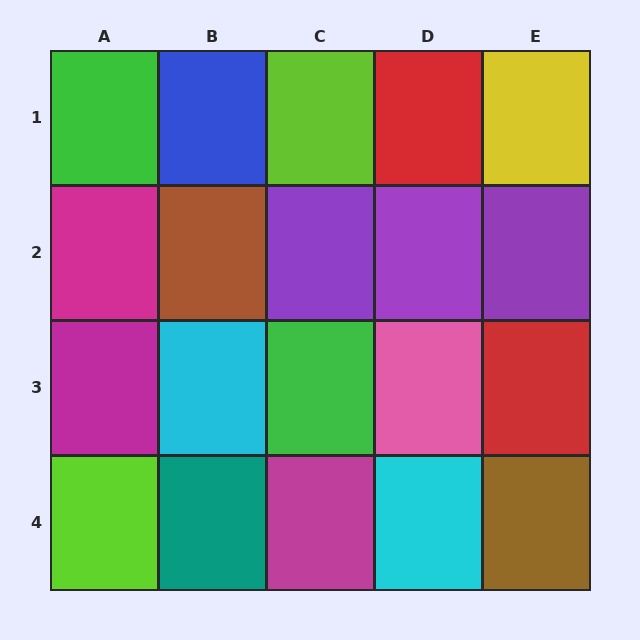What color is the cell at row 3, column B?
Cyan.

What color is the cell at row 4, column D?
Cyan.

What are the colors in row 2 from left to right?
Magenta, brown, purple, purple, purple.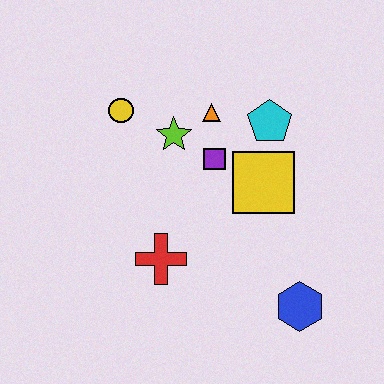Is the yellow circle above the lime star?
Yes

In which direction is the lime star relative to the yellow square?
The lime star is to the left of the yellow square.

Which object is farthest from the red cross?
The cyan pentagon is farthest from the red cross.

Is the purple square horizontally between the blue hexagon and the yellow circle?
Yes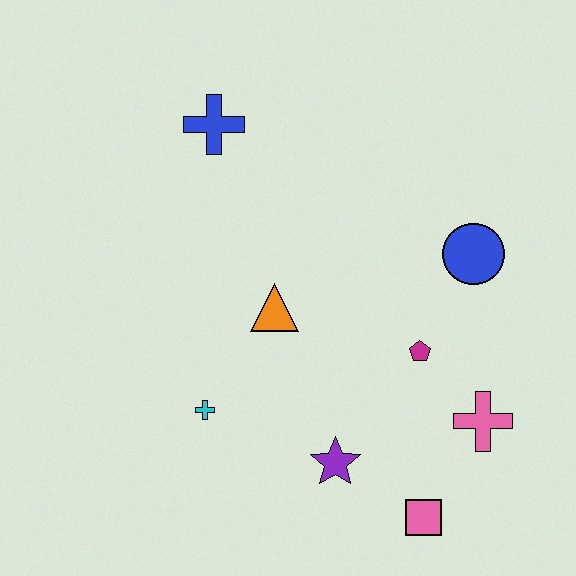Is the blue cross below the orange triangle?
No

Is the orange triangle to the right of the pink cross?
No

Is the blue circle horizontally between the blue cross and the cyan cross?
No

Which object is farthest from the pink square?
The blue cross is farthest from the pink square.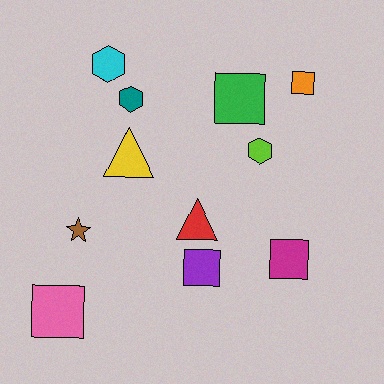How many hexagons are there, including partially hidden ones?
There are 3 hexagons.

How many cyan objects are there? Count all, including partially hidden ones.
There is 1 cyan object.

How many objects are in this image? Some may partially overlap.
There are 11 objects.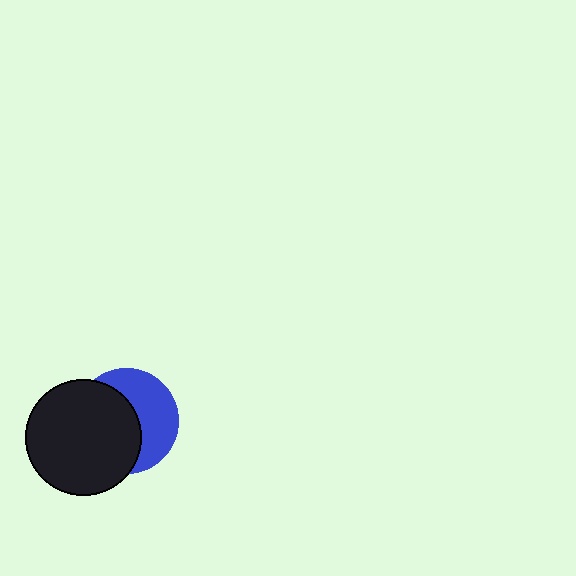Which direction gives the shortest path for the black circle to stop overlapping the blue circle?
Moving left gives the shortest separation.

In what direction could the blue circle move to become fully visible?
The blue circle could move right. That would shift it out from behind the black circle entirely.